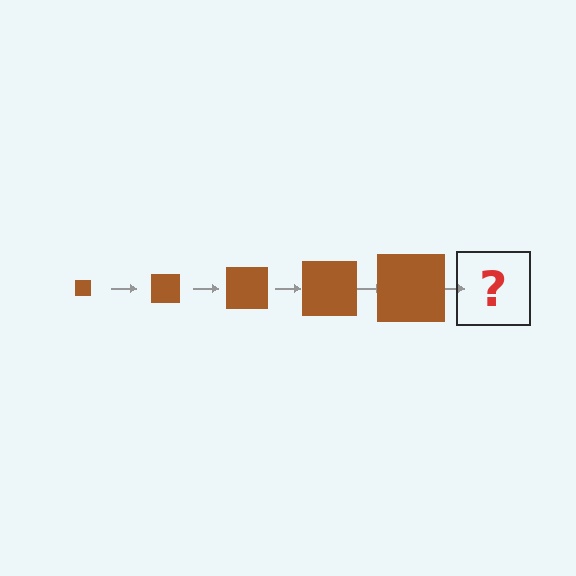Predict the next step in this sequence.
The next step is a brown square, larger than the previous one.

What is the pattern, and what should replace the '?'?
The pattern is that the square gets progressively larger each step. The '?' should be a brown square, larger than the previous one.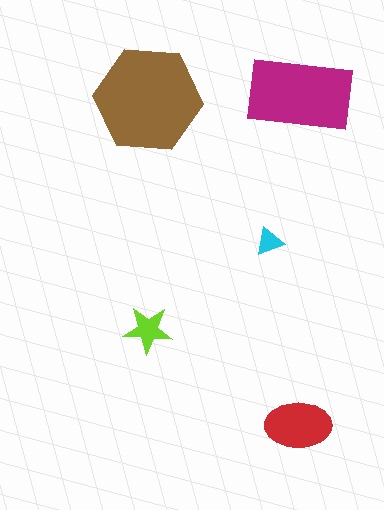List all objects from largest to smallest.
The brown hexagon, the magenta rectangle, the red ellipse, the lime star, the cyan triangle.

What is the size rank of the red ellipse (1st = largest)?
3rd.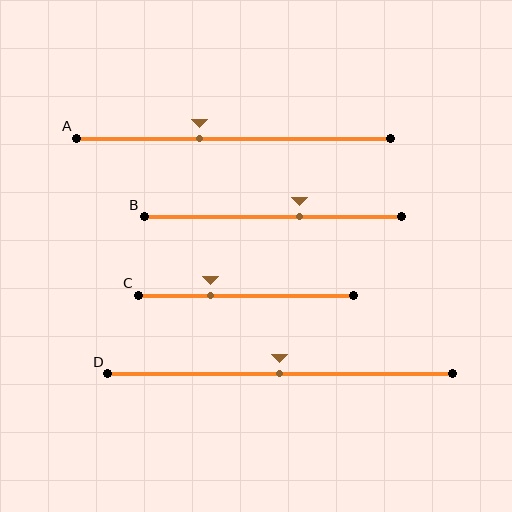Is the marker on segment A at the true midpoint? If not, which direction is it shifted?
No, the marker on segment A is shifted to the left by about 11% of the segment length.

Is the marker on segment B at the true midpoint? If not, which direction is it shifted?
No, the marker on segment B is shifted to the right by about 10% of the segment length.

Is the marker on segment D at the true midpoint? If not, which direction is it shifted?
Yes, the marker on segment D is at the true midpoint.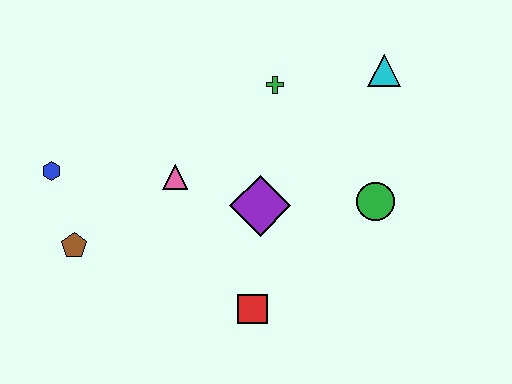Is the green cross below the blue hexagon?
No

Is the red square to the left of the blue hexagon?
No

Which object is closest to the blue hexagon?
The brown pentagon is closest to the blue hexagon.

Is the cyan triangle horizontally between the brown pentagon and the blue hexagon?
No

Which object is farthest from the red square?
The cyan triangle is farthest from the red square.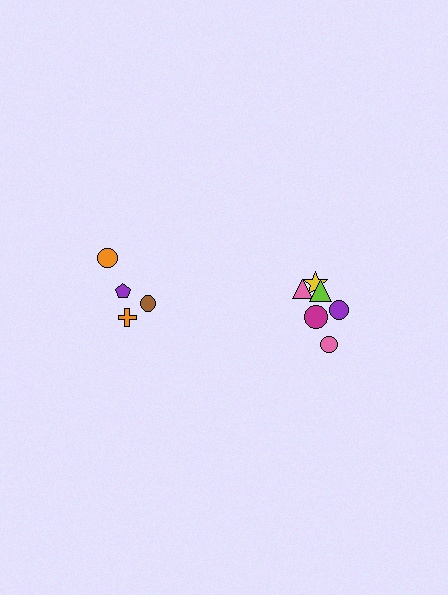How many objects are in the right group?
There are 6 objects.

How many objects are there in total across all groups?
There are 10 objects.